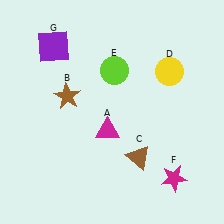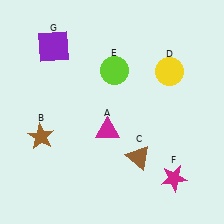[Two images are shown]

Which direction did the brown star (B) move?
The brown star (B) moved down.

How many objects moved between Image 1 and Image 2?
1 object moved between the two images.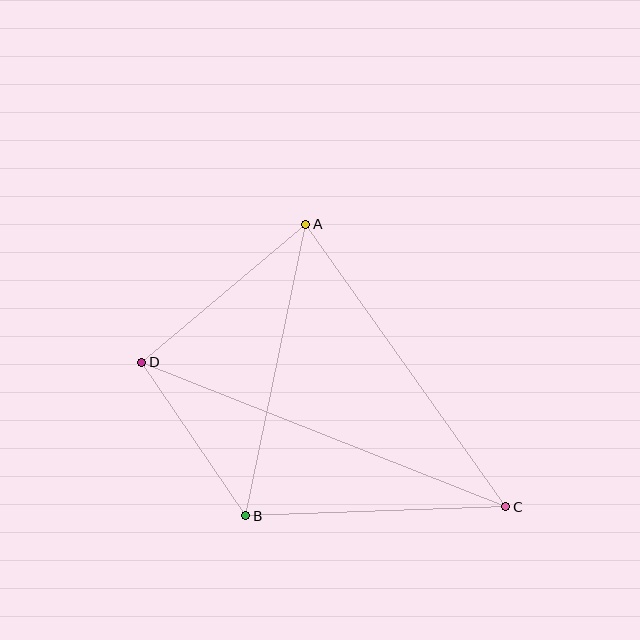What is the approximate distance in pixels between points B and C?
The distance between B and C is approximately 260 pixels.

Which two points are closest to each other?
Points B and D are closest to each other.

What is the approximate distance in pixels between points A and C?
The distance between A and C is approximately 346 pixels.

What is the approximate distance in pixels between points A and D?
The distance between A and D is approximately 214 pixels.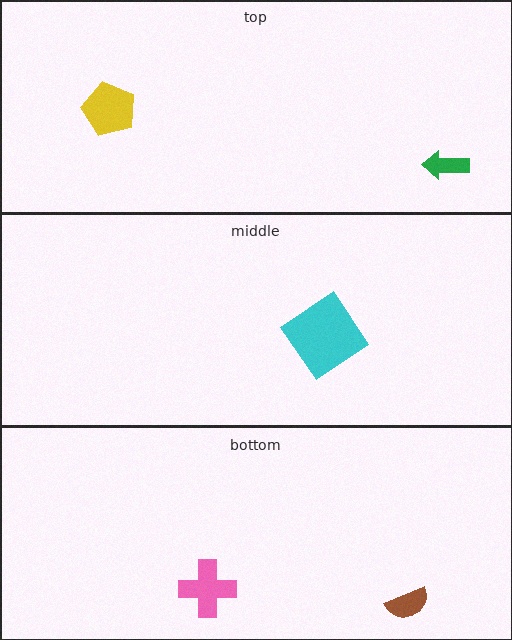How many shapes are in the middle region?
1.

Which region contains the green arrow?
The top region.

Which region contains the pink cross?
The bottom region.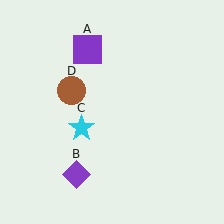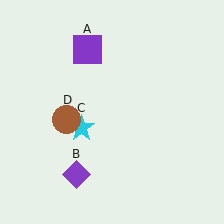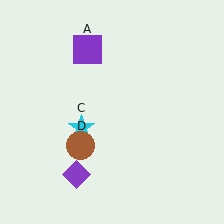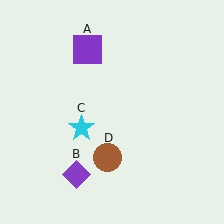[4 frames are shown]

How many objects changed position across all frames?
1 object changed position: brown circle (object D).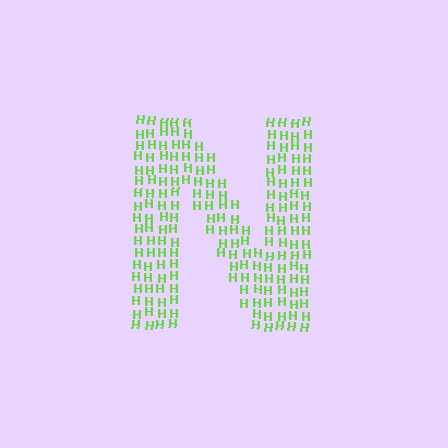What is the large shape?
The large shape is the letter N.